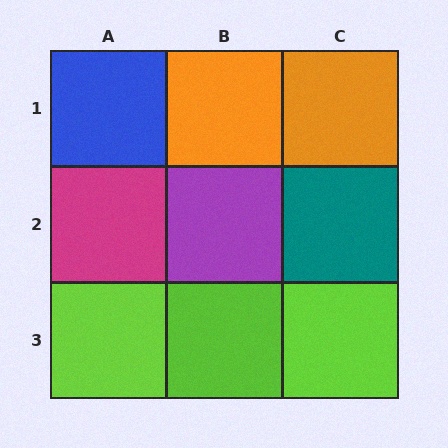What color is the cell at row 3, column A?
Lime.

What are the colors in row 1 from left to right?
Blue, orange, orange.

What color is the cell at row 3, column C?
Lime.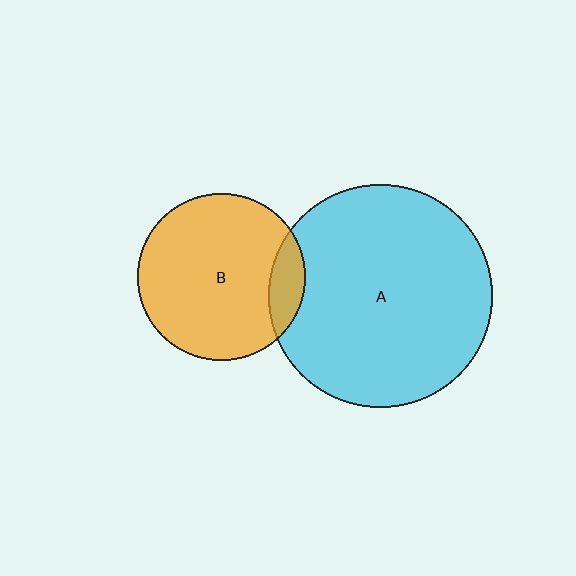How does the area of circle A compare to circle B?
Approximately 1.8 times.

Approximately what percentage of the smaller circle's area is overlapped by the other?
Approximately 10%.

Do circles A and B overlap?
Yes.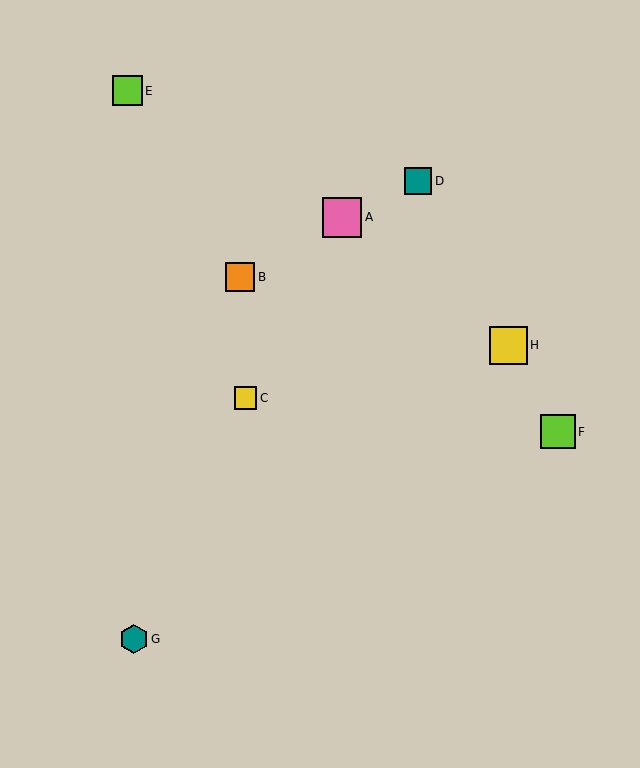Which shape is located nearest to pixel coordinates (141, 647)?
The teal hexagon (labeled G) at (134, 639) is nearest to that location.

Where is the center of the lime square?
The center of the lime square is at (558, 432).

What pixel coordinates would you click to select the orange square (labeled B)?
Click at (240, 277) to select the orange square B.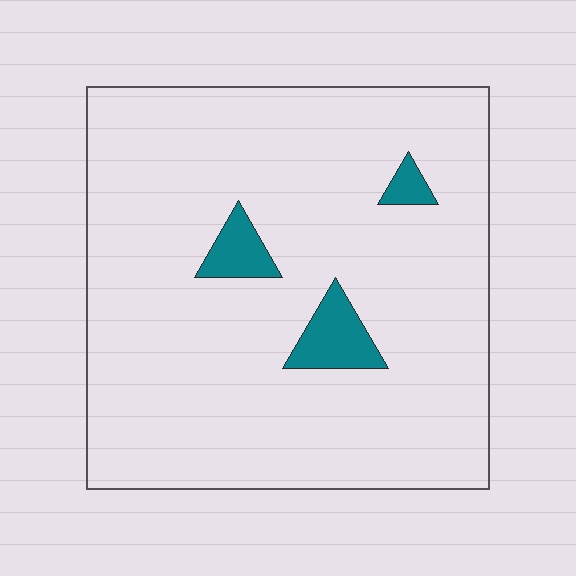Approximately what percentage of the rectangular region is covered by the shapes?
Approximately 5%.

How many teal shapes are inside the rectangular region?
3.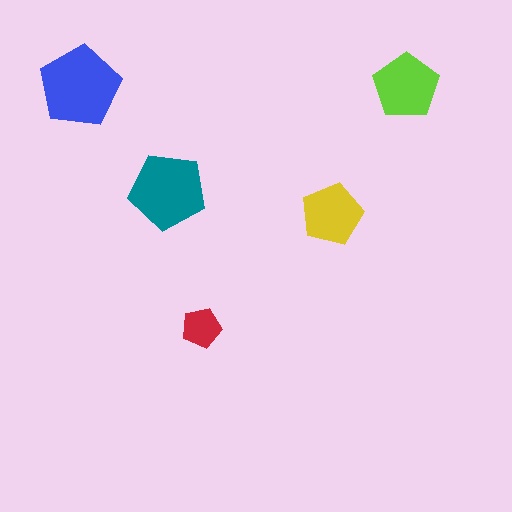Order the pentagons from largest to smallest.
the blue one, the teal one, the lime one, the yellow one, the red one.